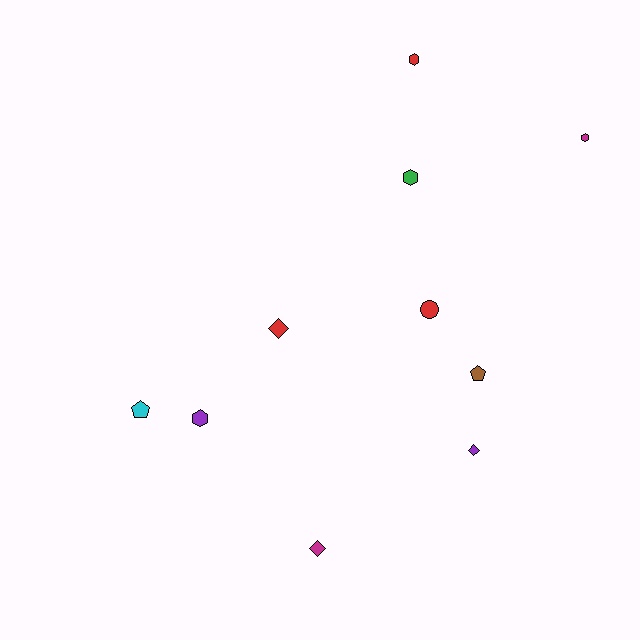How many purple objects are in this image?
There are 2 purple objects.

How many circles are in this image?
There is 1 circle.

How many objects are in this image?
There are 10 objects.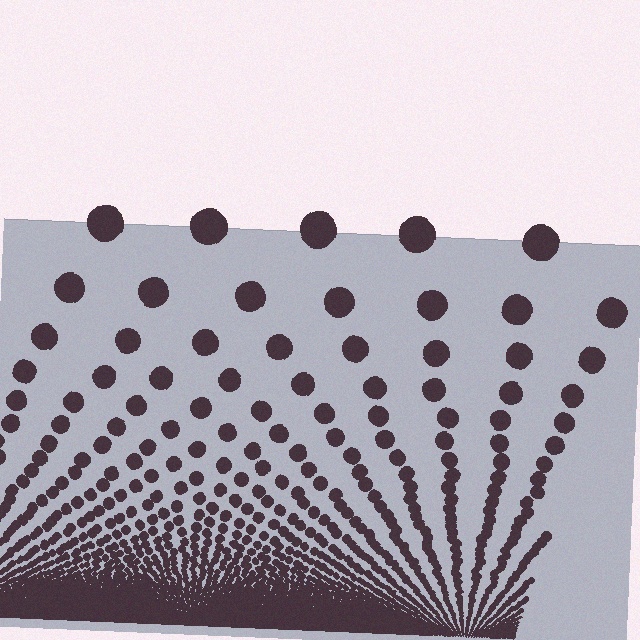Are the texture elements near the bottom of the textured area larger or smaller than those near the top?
Smaller. The gradient is inverted — elements near the bottom are smaller and denser.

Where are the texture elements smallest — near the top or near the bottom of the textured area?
Near the bottom.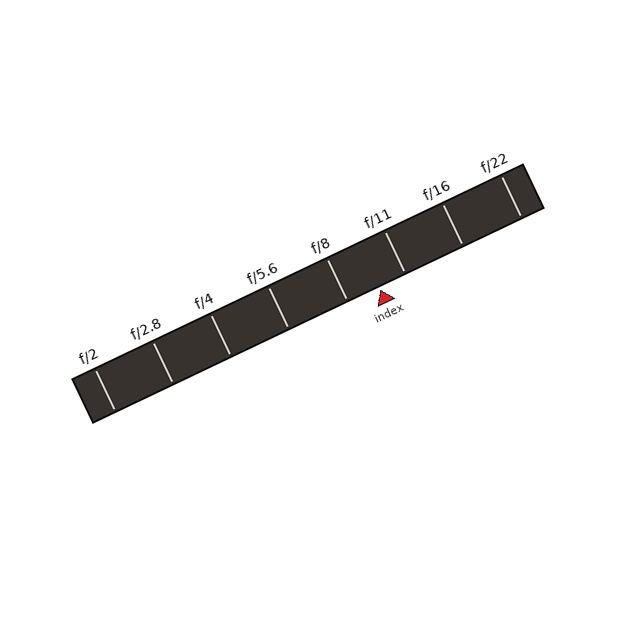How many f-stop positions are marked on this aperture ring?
There are 8 f-stop positions marked.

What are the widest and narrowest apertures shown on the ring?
The widest aperture shown is f/2 and the narrowest is f/22.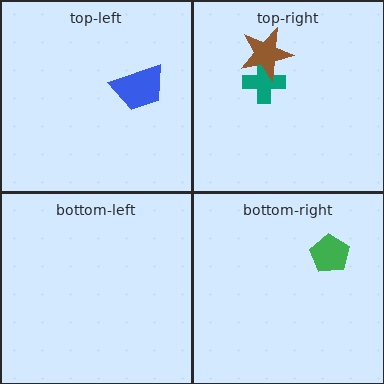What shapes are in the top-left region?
The blue trapezoid.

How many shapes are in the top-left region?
1.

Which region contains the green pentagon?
The bottom-right region.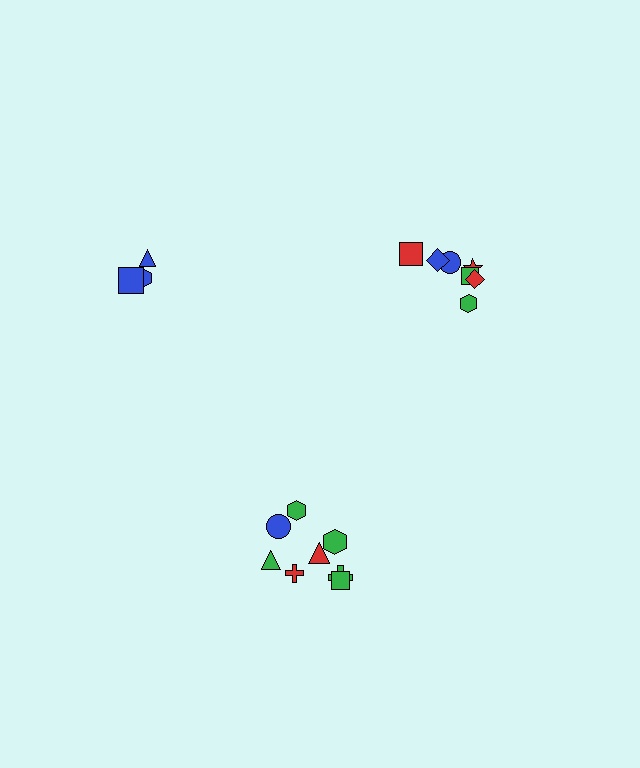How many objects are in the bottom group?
There are 8 objects.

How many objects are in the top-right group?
There are 7 objects.